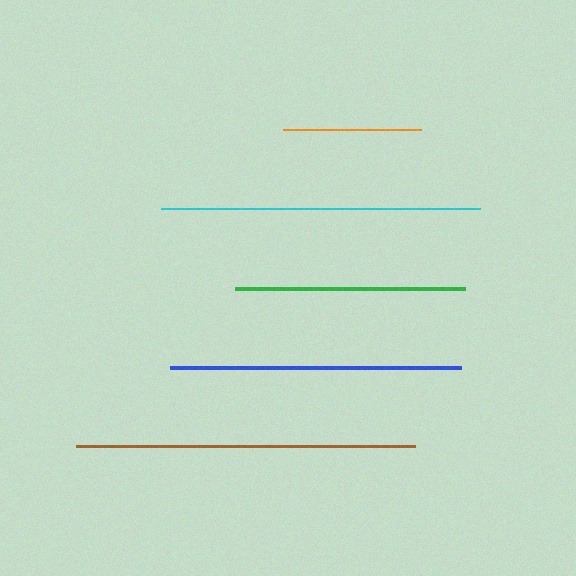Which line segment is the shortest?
The orange line is the shortest at approximately 138 pixels.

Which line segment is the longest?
The brown line is the longest at approximately 339 pixels.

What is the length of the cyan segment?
The cyan segment is approximately 319 pixels long.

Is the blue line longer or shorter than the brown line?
The brown line is longer than the blue line.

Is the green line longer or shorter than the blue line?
The blue line is longer than the green line.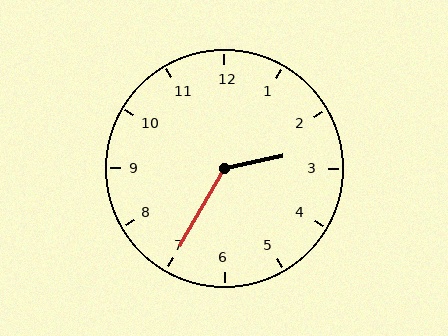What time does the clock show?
2:35.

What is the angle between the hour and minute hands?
Approximately 132 degrees.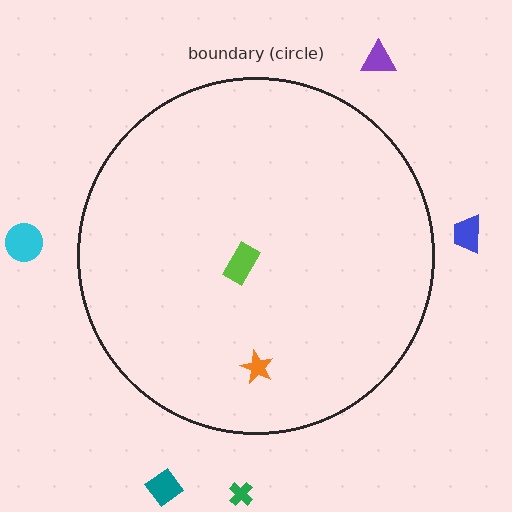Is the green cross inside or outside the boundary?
Outside.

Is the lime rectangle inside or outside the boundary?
Inside.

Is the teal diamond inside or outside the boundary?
Outside.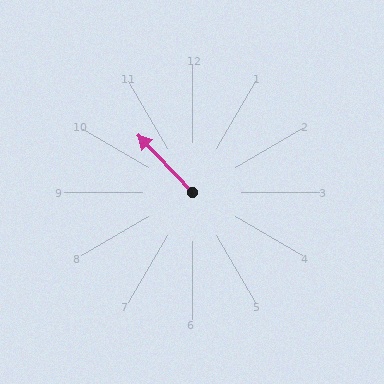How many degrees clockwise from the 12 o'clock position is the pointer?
Approximately 316 degrees.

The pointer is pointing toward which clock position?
Roughly 11 o'clock.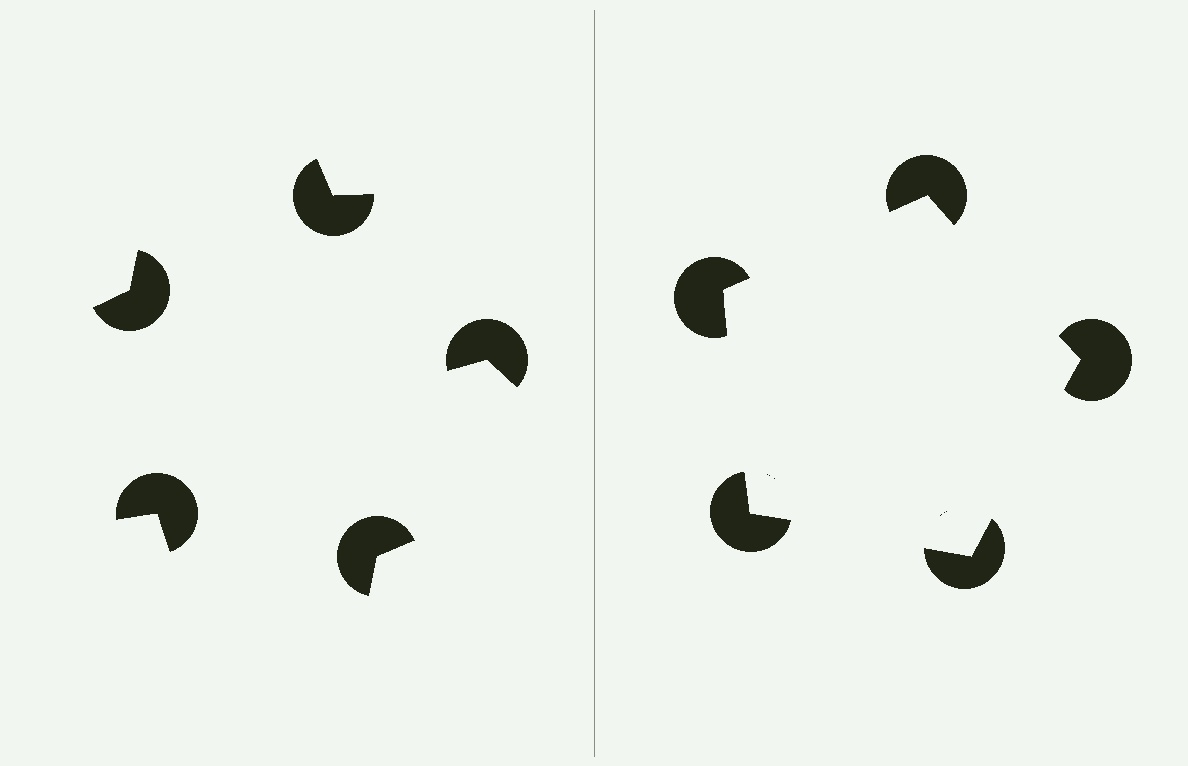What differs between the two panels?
The pac-man discs are positioned identically on both sides; only the wedge orientations differ. On the right they align to a pentagon; on the left they are misaligned.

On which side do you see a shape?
An illusory pentagon appears on the right side. On the left side the wedge cuts are rotated, so no coherent shape forms.